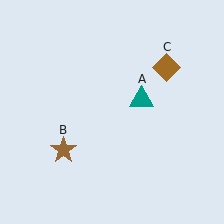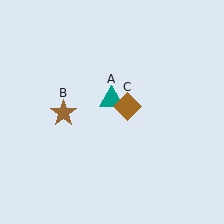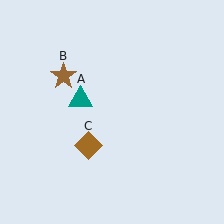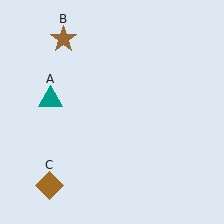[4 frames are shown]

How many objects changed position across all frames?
3 objects changed position: teal triangle (object A), brown star (object B), brown diamond (object C).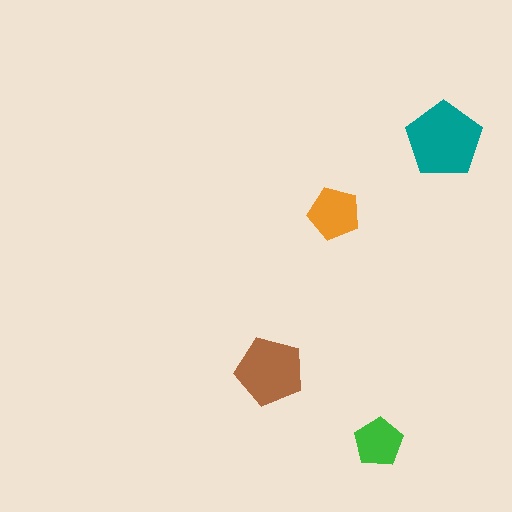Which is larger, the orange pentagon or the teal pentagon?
The teal one.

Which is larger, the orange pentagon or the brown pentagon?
The brown one.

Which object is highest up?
The teal pentagon is topmost.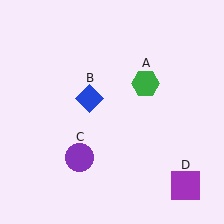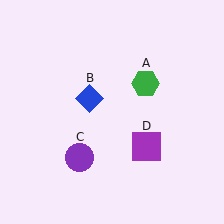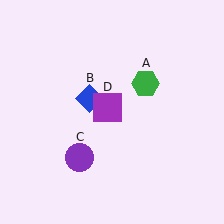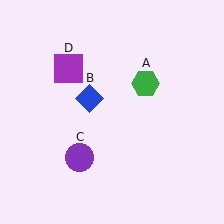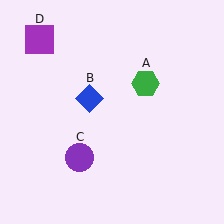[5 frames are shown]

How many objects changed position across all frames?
1 object changed position: purple square (object D).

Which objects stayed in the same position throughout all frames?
Green hexagon (object A) and blue diamond (object B) and purple circle (object C) remained stationary.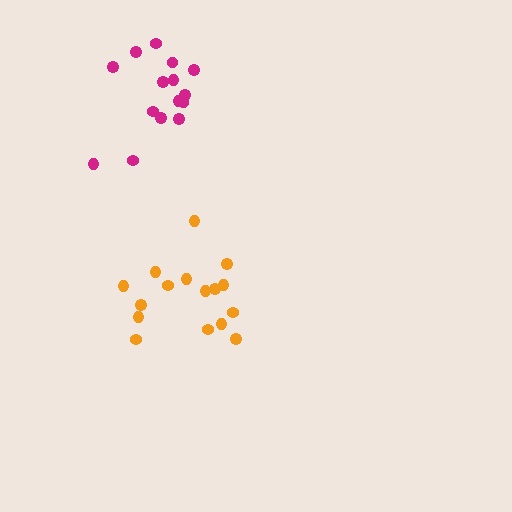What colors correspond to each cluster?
The clusters are colored: magenta, orange.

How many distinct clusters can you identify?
There are 2 distinct clusters.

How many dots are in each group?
Group 1: 15 dots, Group 2: 16 dots (31 total).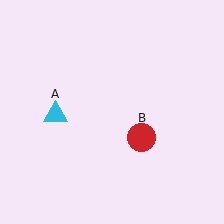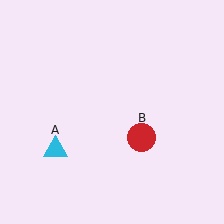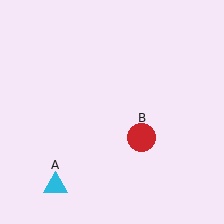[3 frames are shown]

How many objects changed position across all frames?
1 object changed position: cyan triangle (object A).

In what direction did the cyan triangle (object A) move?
The cyan triangle (object A) moved down.